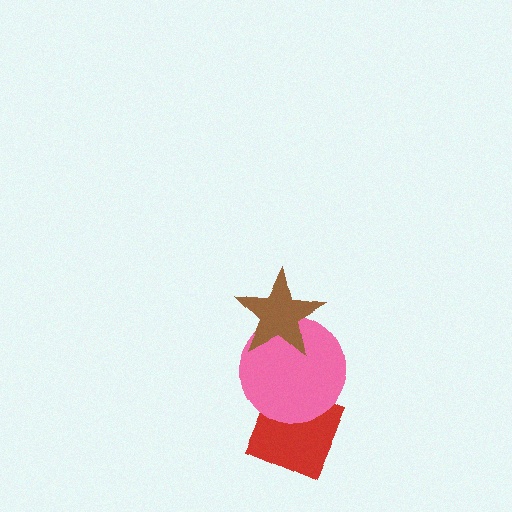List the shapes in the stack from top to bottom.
From top to bottom: the brown star, the pink circle, the red diamond.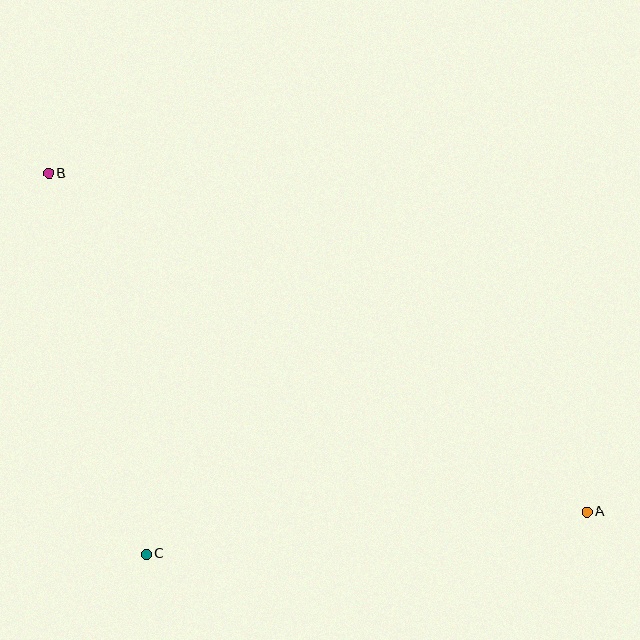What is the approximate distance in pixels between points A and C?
The distance between A and C is approximately 443 pixels.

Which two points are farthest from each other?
Points A and B are farthest from each other.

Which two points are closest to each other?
Points B and C are closest to each other.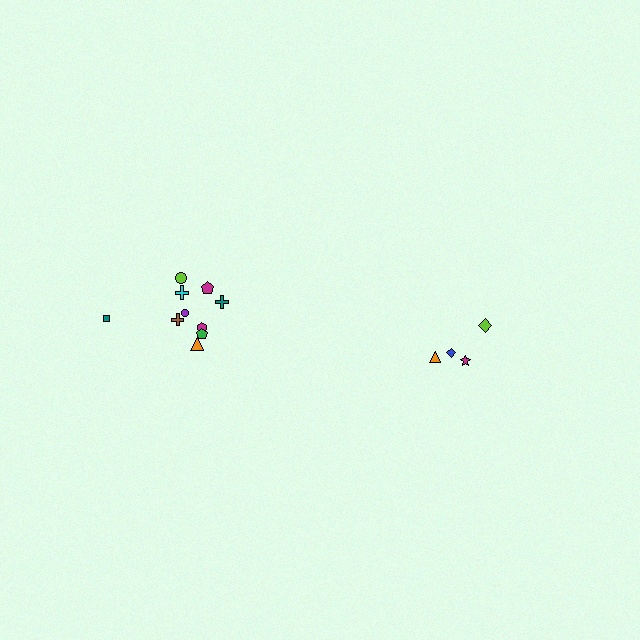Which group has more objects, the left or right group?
The left group.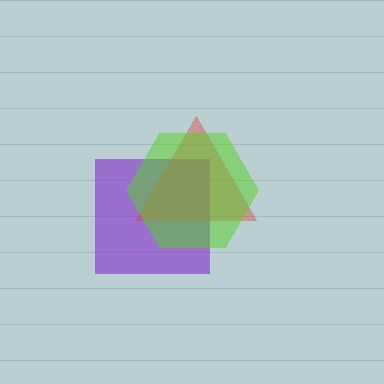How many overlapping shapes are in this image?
There are 3 overlapping shapes in the image.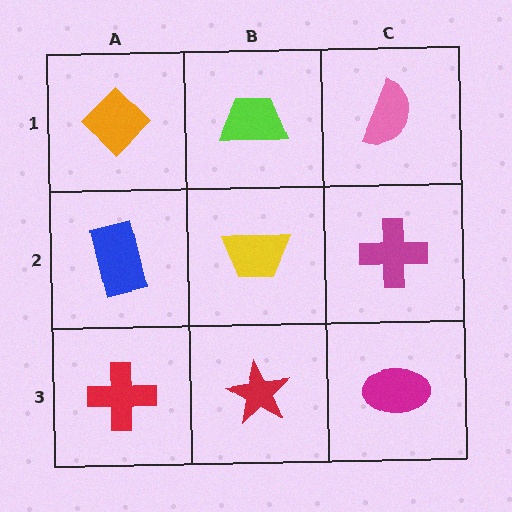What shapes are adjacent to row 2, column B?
A lime trapezoid (row 1, column B), a red star (row 3, column B), a blue rectangle (row 2, column A), a magenta cross (row 2, column C).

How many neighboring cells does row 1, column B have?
3.